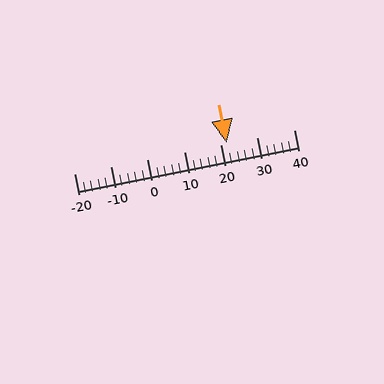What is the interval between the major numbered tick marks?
The major tick marks are spaced 10 units apart.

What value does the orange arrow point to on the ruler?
The orange arrow points to approximately 22.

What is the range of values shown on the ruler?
The ruler shows values from -20 to 40.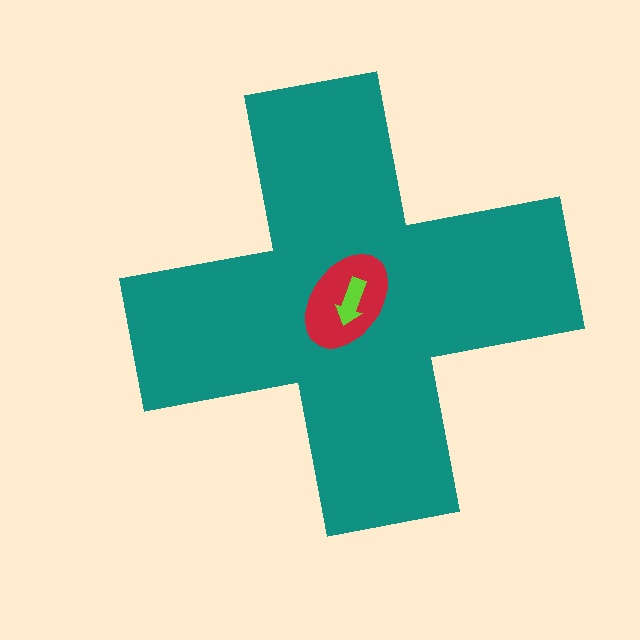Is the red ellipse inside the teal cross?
Yes.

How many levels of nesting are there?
3.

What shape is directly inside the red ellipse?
The lime arrow.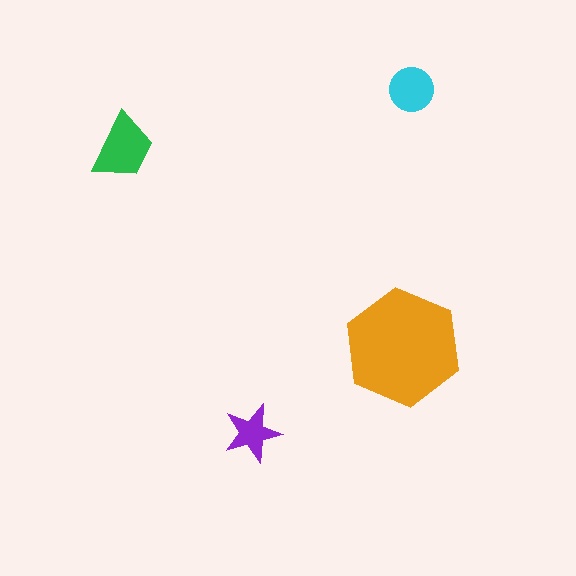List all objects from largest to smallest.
The orange hexagon, the green trapezoid, the cyan circle, the purple star.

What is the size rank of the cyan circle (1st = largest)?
3rd.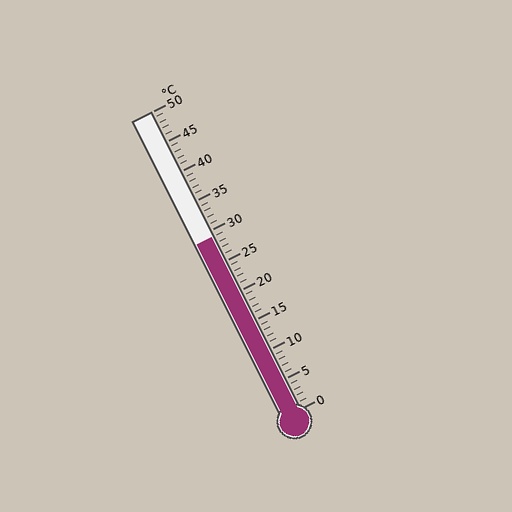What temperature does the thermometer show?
The thermometer shows approximately 29°C.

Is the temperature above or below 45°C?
The temperature is below 45°C.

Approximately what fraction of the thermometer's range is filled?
The thermometer is filled to approximately 60% of its range.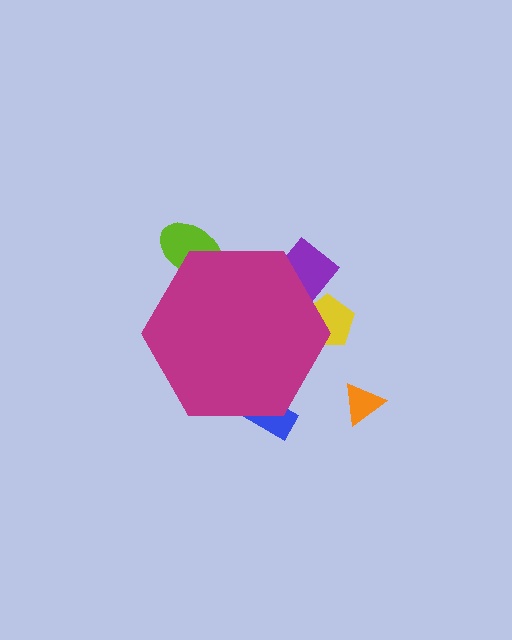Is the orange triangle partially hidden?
No, the orange triangle is fully visible.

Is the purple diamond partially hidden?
Yes, the purple diamond is partially hidden behind the magenta hexagon.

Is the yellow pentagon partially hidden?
Yes, the yellow pentagon is partially hidden behind the magenta hexagon.